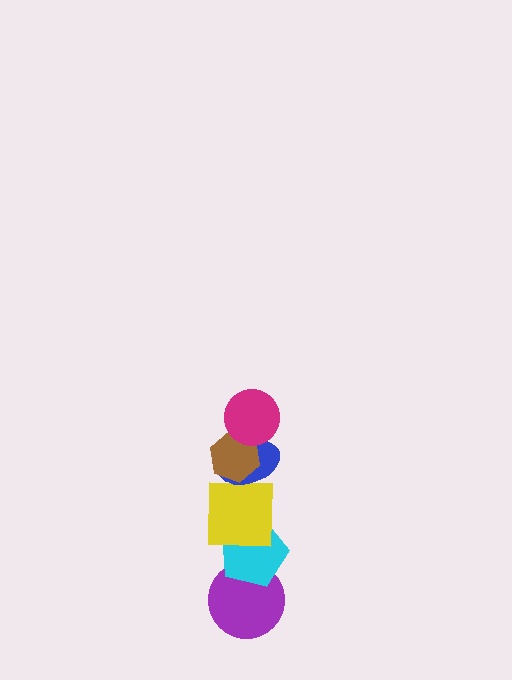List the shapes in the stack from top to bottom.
From top to bottom: the magenta circle, the brown hexagon, the blue ellipse, the yellow square, the cyan pentagon, the purple circle.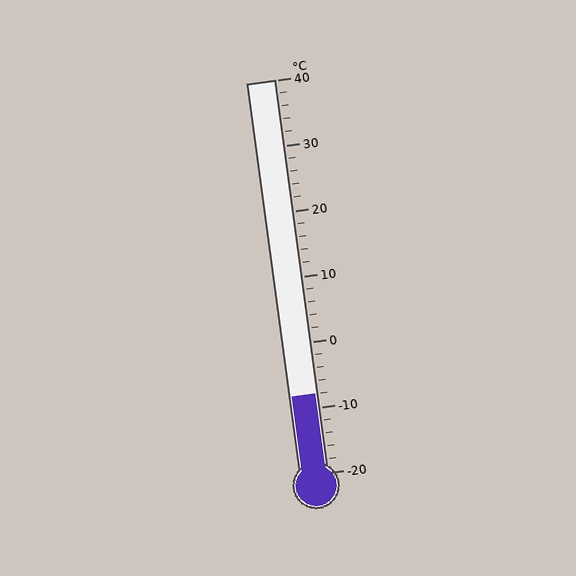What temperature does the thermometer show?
The thermometer shows approximately -8°C.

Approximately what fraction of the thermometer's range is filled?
The thermometer is filled to approximately 20% of its range.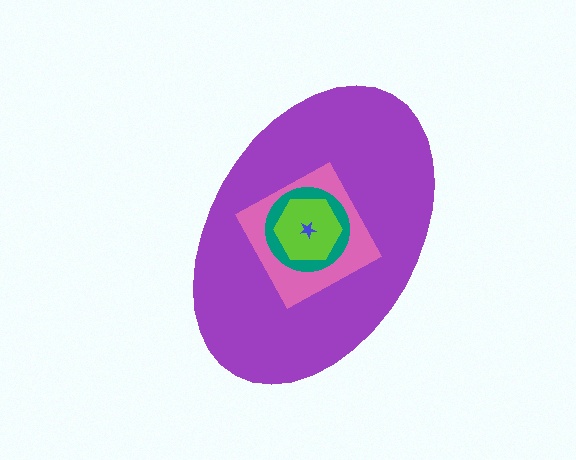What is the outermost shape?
The purple ellipse.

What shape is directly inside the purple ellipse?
The pink diamond.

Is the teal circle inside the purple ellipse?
Yes.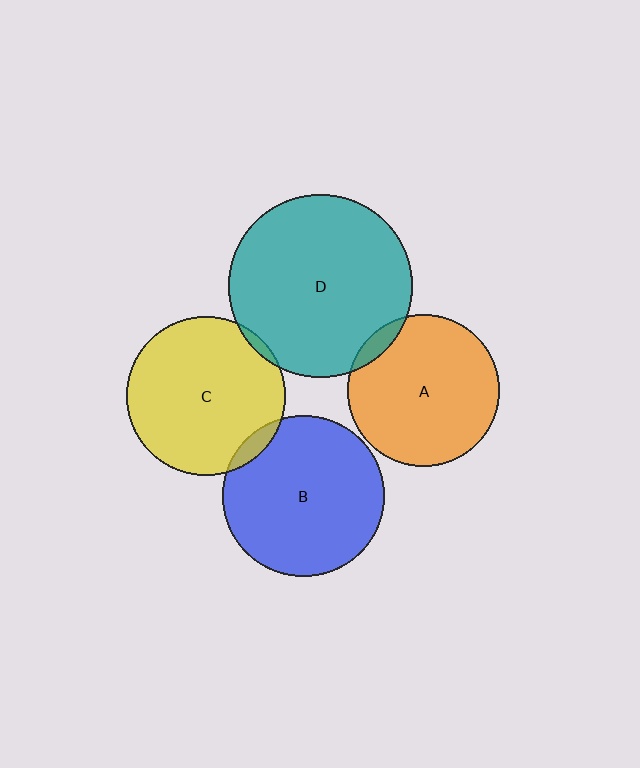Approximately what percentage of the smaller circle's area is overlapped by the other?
Approximately 5%.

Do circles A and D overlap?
Yes.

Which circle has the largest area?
Circle D (teal).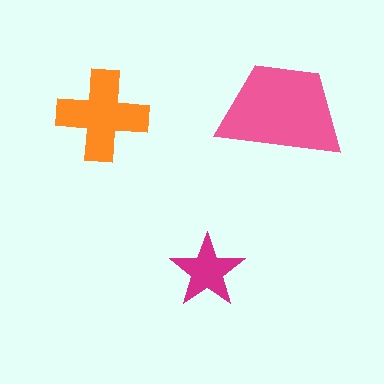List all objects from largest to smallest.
The pink trapezoid, the orange cross, the magenta star.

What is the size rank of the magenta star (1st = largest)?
3rd.